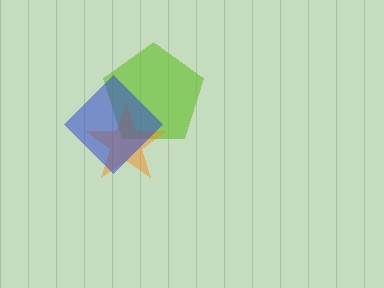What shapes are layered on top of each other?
The layered shapes are: a lime pentagon, an orange star, a blue diamond.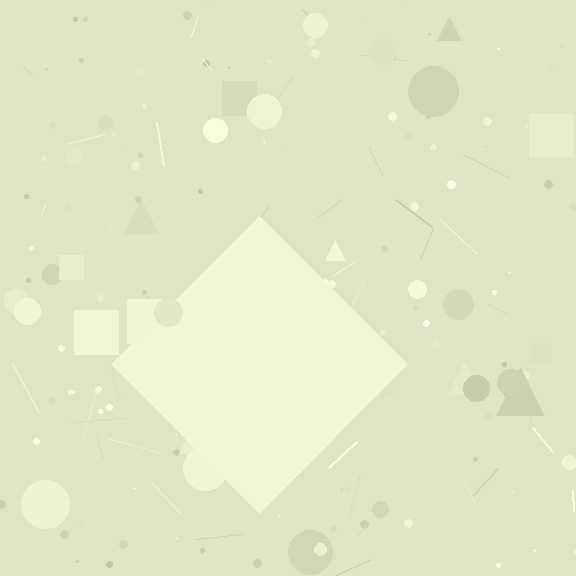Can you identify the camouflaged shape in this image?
The camouflaged shape is a diamond.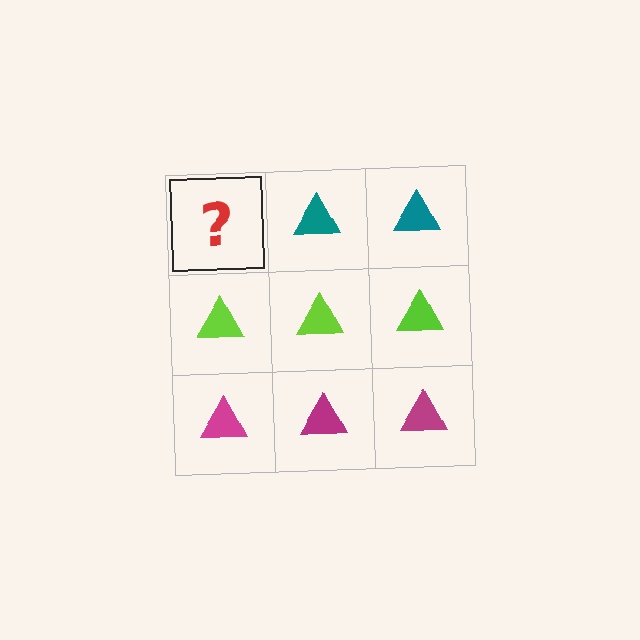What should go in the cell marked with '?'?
The missing cell should contain a teal triangle.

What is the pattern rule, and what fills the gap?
The rule is that each row has a consistent color. The gap should be filled with a teal triangle.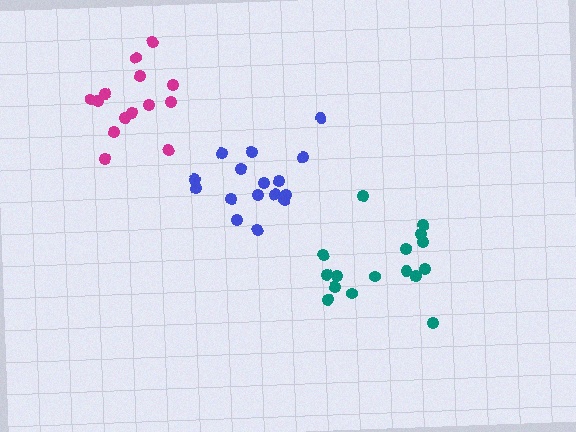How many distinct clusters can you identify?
There are 3 distinct clusters.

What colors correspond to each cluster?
The clusters are colored: teal, blue, magenta.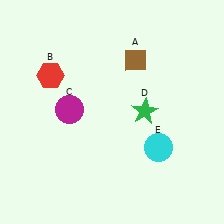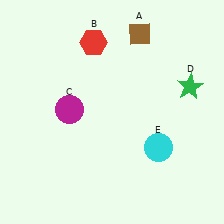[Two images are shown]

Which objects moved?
The objects that moved are: the brown diamond (A), the red hexagon (B), the green star (D).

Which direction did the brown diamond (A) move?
The brown diamond (A) moved up.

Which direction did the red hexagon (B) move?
The red hexagon (B) moved right.